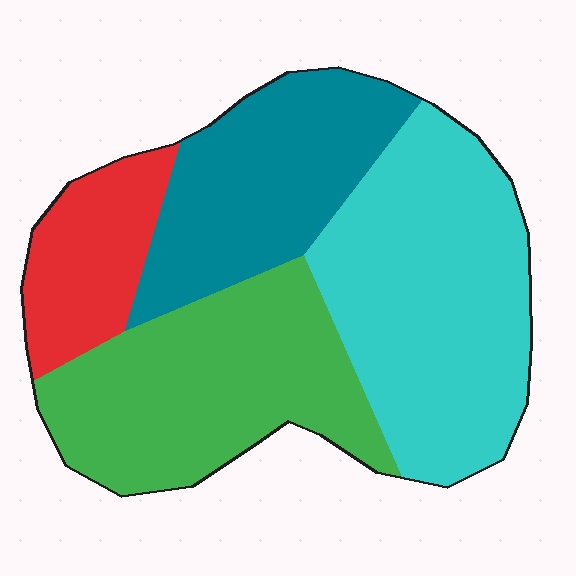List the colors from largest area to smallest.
From largest to smallest: cyan, green, teal, red.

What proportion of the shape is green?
Green covers 29% of the shape.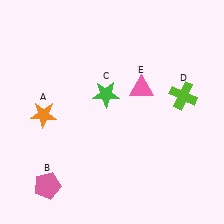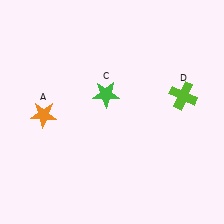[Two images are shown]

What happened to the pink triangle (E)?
The pink triangle (E) was removed in Image 2. It was in the top-right area of Image 1.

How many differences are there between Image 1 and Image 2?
There are 2 differences between the two images.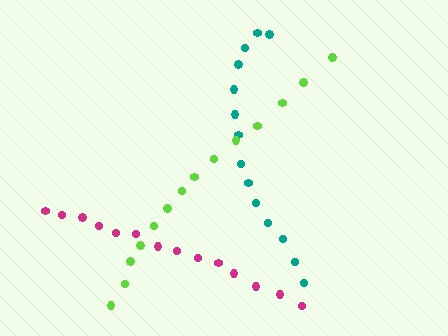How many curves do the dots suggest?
There are 3 distinct paths.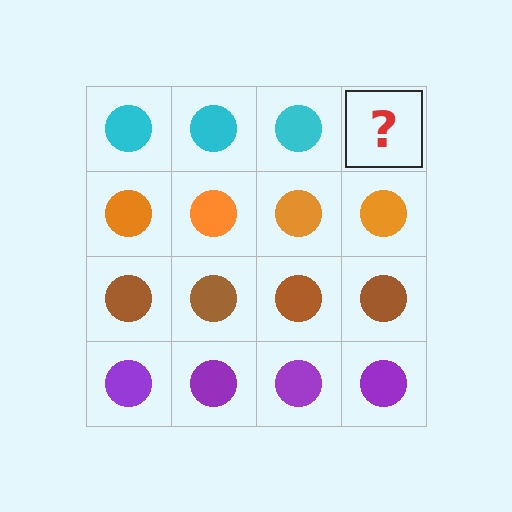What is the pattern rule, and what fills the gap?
The rule is that each row has a consistent color. The gap should be filled with a cyan circle.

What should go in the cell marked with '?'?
The missing cell should contain a cyan circle.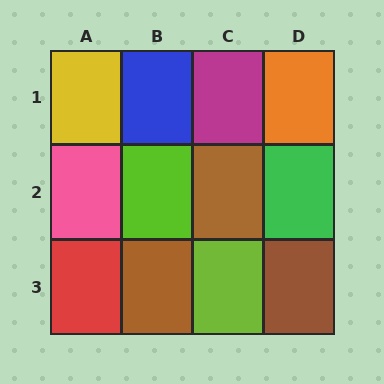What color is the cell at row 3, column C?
Lime.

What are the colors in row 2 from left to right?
Pink, lime, brown, green.